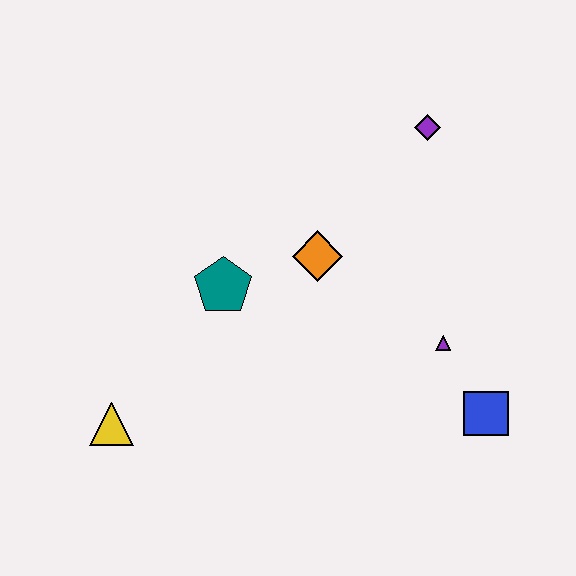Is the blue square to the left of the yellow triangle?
No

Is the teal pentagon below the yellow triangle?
No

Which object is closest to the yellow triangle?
The teal pentagon is closest to the yellow triangle.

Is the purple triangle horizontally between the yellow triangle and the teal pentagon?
No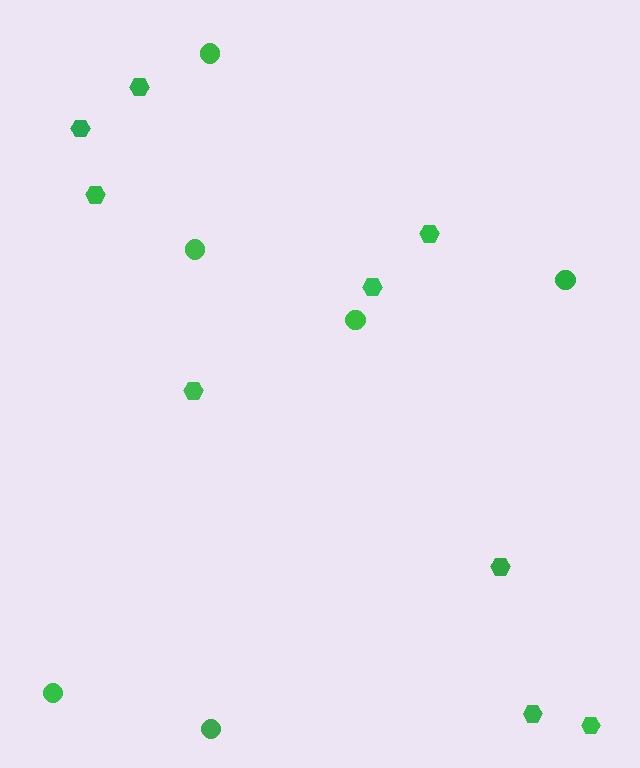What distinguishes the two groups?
There are 2 groups: one group of hexagons (9) and one group of circles (6).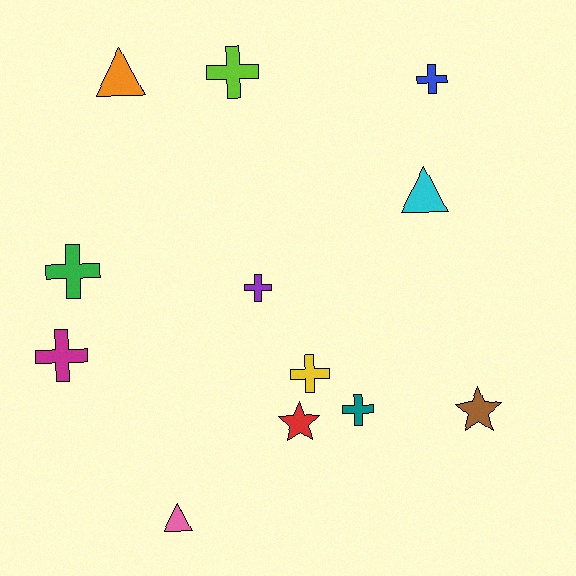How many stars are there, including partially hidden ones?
There are 2 stars.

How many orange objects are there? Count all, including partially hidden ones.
There is 1 orange object.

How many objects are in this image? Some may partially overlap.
There are 12 objects.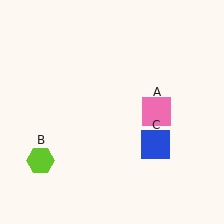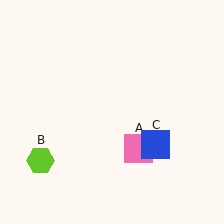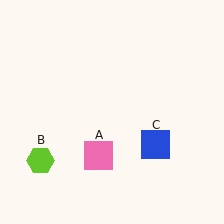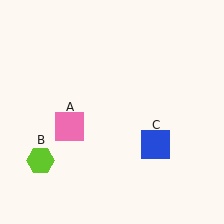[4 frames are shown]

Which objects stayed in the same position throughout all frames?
Lime hexagon (object B) and blue square (object C) remained stationary.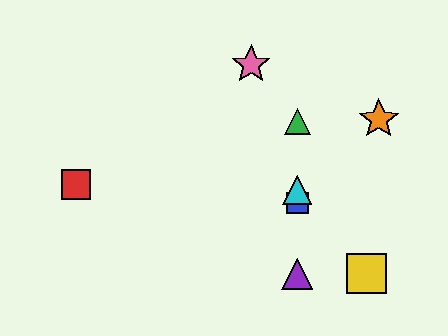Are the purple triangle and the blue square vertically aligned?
Yes, both are at x≈297.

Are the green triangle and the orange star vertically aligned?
No, the green triangle is at x≈297 and the orange star is at x≈379.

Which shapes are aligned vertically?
The blue square, the green triangle, the purple triangle, the cyan triangle are aligned vertically.